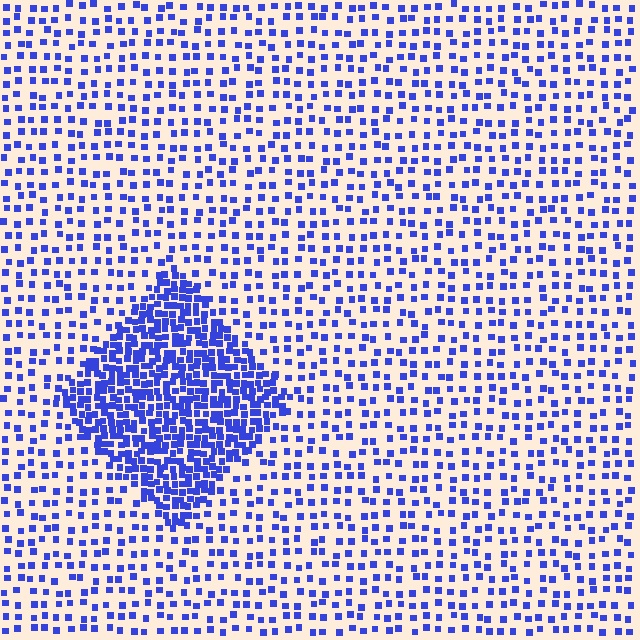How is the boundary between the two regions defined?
The boundary is defined by a change in element density (approximately 2.7x ratio). All elements are the same color, size, and shape.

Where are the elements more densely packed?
The elements are more densely packed inside the diamond boundary.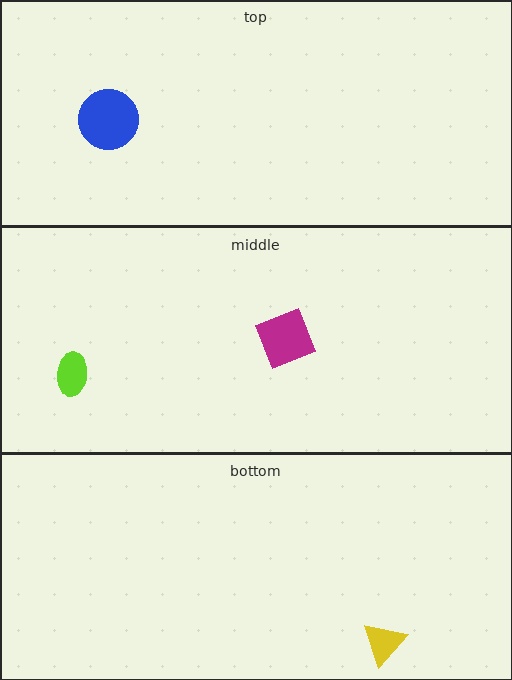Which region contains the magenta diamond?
The middle region.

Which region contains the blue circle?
The top region.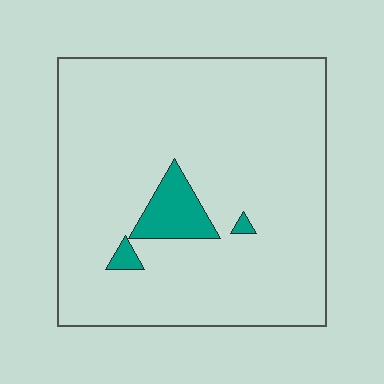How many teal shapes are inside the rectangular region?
3.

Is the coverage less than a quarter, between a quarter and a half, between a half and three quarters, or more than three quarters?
Less than a quarter.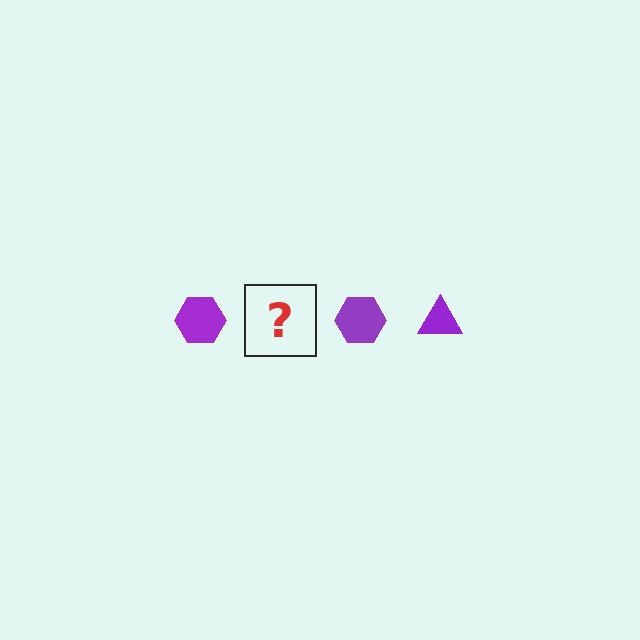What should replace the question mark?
The question mark should be replaced with a purple triangle.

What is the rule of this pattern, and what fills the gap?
The rule is that the pattern cycles through hexagon, triangle shapes in purple. The gap should be filled with a purple triangle.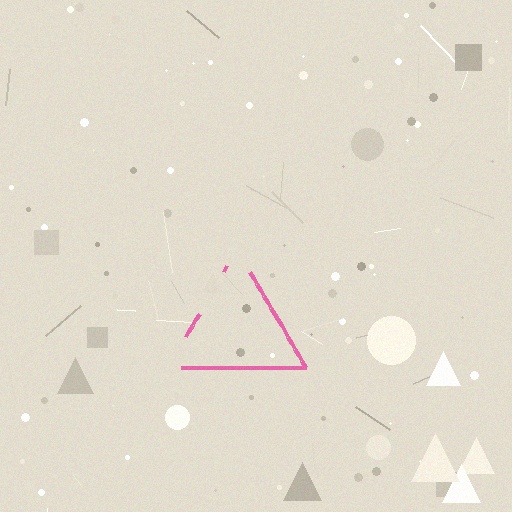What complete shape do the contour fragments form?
The contour fragments form a triangle.